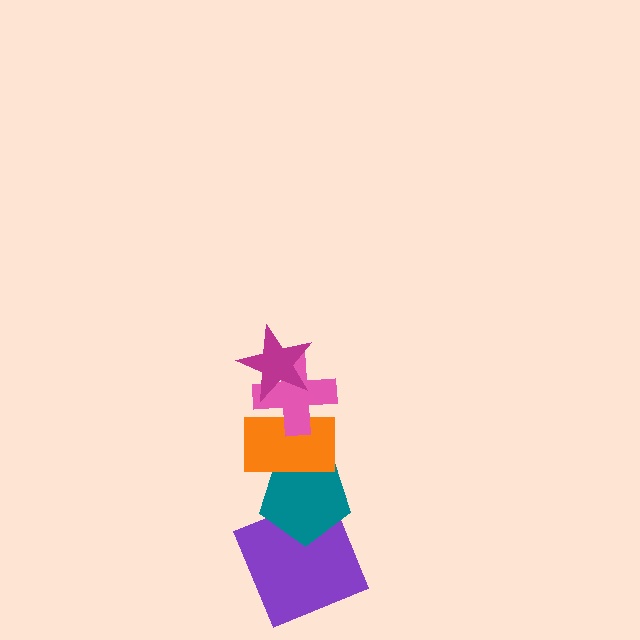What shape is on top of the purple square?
The teal pentagon is on top of the purple square.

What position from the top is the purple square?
The purple square is 5th from the top.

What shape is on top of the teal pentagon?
The orange rectangle is on top of the teal pentagon.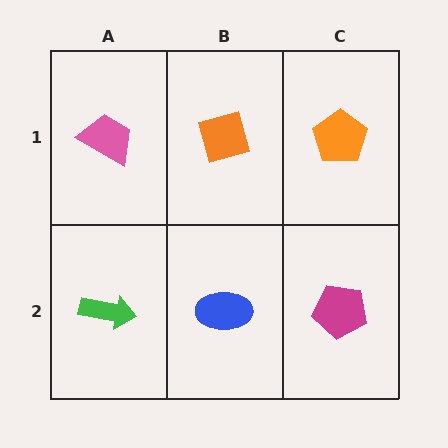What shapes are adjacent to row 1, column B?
A blue ellipse (row 2, column B), a pink trapezoid (row 1, column A), an orange pentagon (row 1, column C).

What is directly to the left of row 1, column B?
A pink trapezoid.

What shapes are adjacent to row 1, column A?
A green arrow (row 2, column A), an orange square (row 1, column B).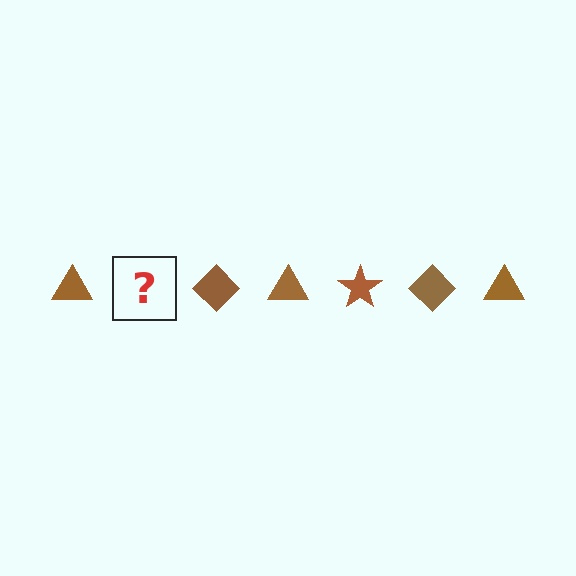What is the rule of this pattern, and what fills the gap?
The rule is that the pattern cycles through triangle, star, diamond shapes in brown. The gap should be filled with a brown star.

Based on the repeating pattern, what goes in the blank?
The blank should be a brown star.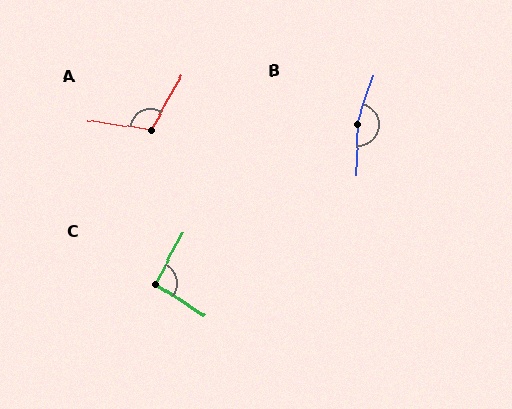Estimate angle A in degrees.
Approximately 112 degrees.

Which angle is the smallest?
C, at approximately 95 degrees.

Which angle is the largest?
B, at approximately 163 degrees.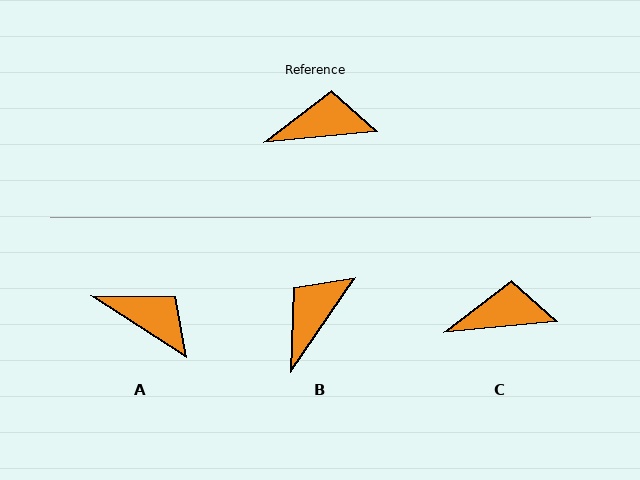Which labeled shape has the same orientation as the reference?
C.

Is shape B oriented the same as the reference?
No, it is off by about 50 degrees.